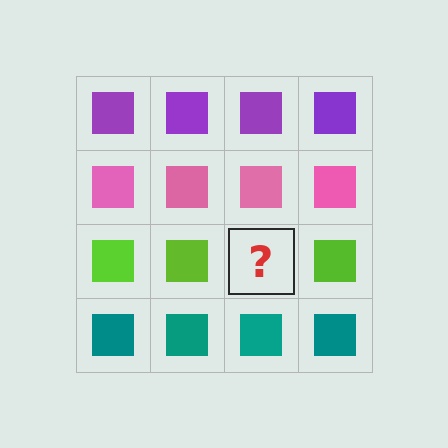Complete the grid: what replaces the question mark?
The question mark should be replaced with a lime square.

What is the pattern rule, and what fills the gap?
The rule is that each row has a consistent color. The gap should be filled with a lime square.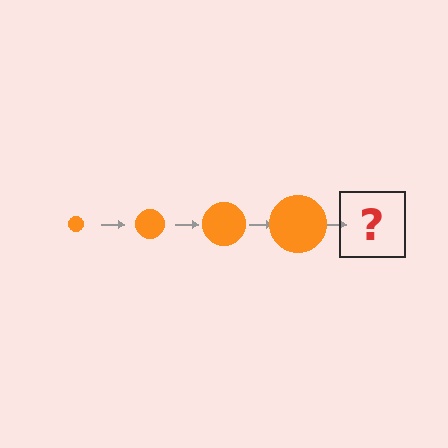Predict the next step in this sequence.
The next step is an orange circle, larger than the previous one.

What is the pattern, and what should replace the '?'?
The pattern is that the circle gets progressively larger each step. The '?' should be an orange circle, larger than the previous one.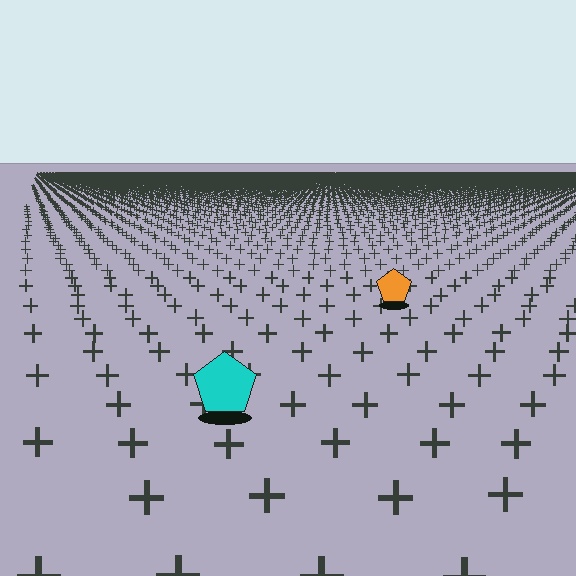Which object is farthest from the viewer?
The orange pentagon is farthest from the viewer. It appears smaller and the ground texture around it is denser.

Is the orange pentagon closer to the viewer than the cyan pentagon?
No. The cyan pentagon is closer — you can tell from the texture gradient: the ground texture is coarser near it.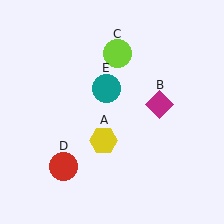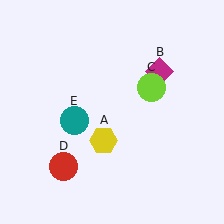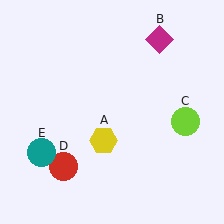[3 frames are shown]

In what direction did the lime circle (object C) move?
The lime circle (object C) moved down and to the right.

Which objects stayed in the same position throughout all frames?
Yellow hexagon (object A) and red circle (object D) remained stationary.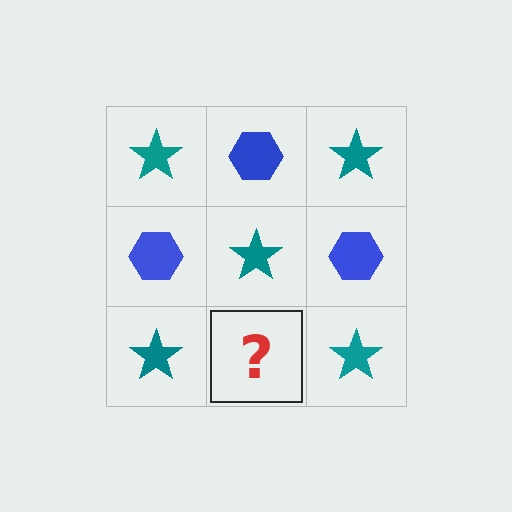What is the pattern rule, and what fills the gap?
The rule is that it alternates teal star and blue hexagon in a checkerboard pattern. The gap should be filled with a blue hexagon.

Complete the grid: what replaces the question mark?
The question mark should be replaced with a blue hexagon.